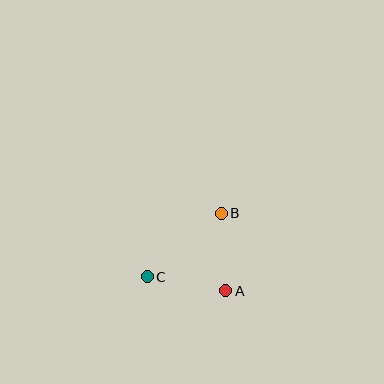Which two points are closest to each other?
Points A and B are closest to each other.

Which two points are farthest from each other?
Points B and C are farthest from each other.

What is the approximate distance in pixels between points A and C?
The distance between A and C is approximately 80 pixels.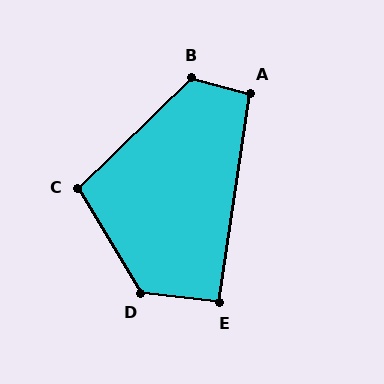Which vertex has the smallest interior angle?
E, at approximately 92 degrees.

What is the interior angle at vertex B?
Approximately 120 degrees (obtuse).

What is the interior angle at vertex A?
Approximately 97 degrees (obtuse).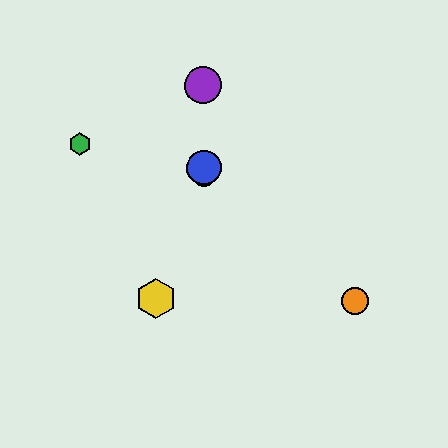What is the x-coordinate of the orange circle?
The orange circle is at x≈355.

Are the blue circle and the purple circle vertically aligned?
Yes, both are at x≈204.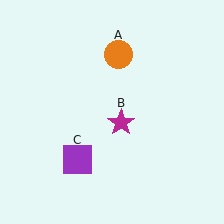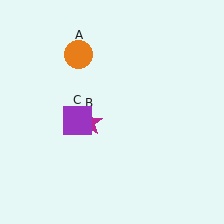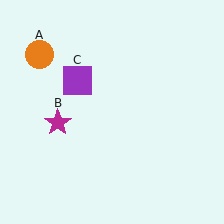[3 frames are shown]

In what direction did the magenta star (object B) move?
The magenta star (object B) moved left.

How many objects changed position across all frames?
3 objects changed position: orange circle (object A), magenta star (object B), purple square (object C).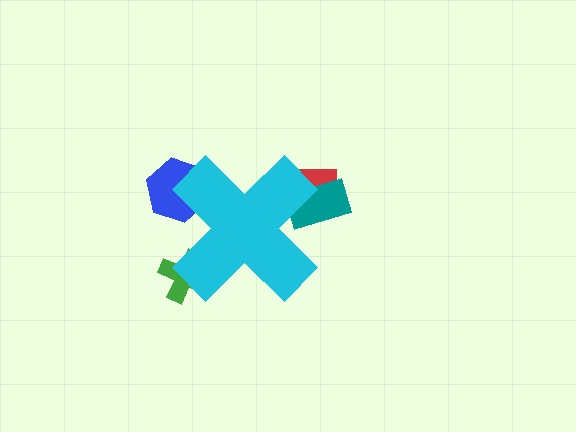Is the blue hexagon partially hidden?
Yes, the blue hexagon is partially hidden behind the cyan cross.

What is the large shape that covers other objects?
A cyan cross.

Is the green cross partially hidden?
Yes, the green cross is partially hidden behind the cyan cross.